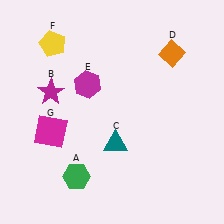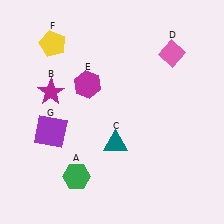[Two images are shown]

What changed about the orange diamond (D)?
In Image 1, D is orange. In Image 2, it changed to pink.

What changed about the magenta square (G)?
In Image 1, G is magenta. In Image 2, it changed to purple.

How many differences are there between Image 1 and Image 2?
There are 2 differences between the two images.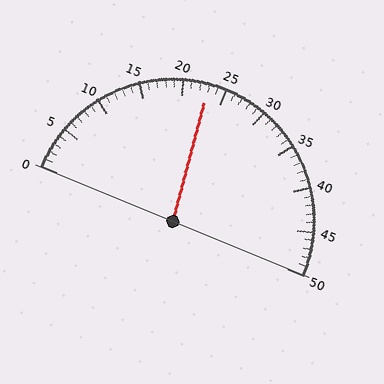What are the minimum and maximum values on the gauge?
The gauge ranges from 0 to 50.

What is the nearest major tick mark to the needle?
The nearest major tick mark is 25.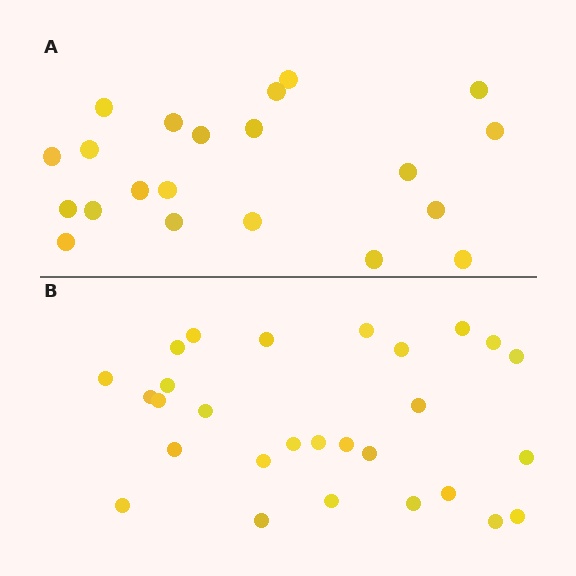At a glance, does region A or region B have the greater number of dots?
Region B (the bottom region) has more dots.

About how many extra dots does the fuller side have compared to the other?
Region B has roughly 8 or so more dots than region A.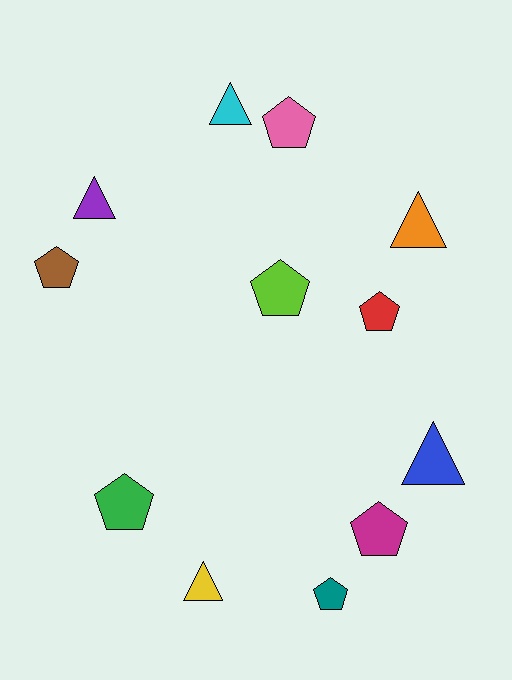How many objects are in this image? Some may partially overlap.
There are 12 objects.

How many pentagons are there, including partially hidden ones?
There are 7 pentagons.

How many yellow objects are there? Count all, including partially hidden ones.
There is 1 yellow object.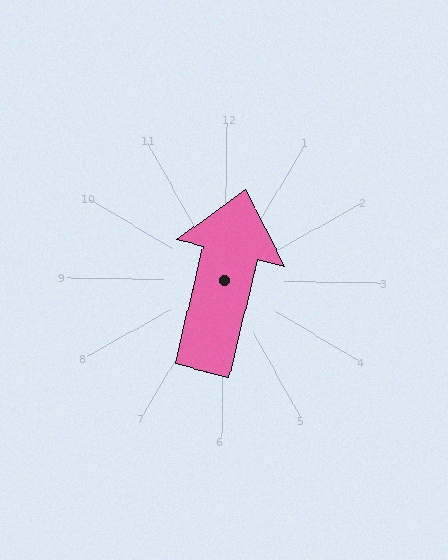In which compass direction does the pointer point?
North.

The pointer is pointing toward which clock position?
Roughly 12 o'clock.